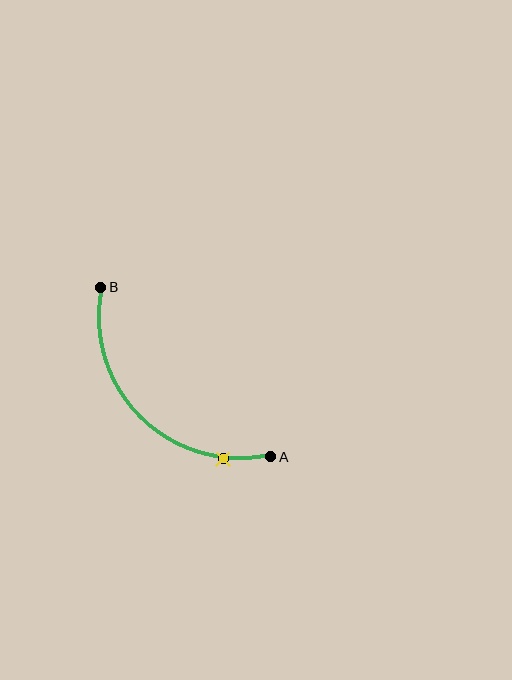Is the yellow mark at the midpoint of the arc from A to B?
No. The yellow mark lies on the arc but is closer to endpoint A. The arc midpoint would be at the point on the curve equidistant along the arc from both A and B.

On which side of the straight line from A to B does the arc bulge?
The arc bulges below and to the left of the straight line connecting A and B.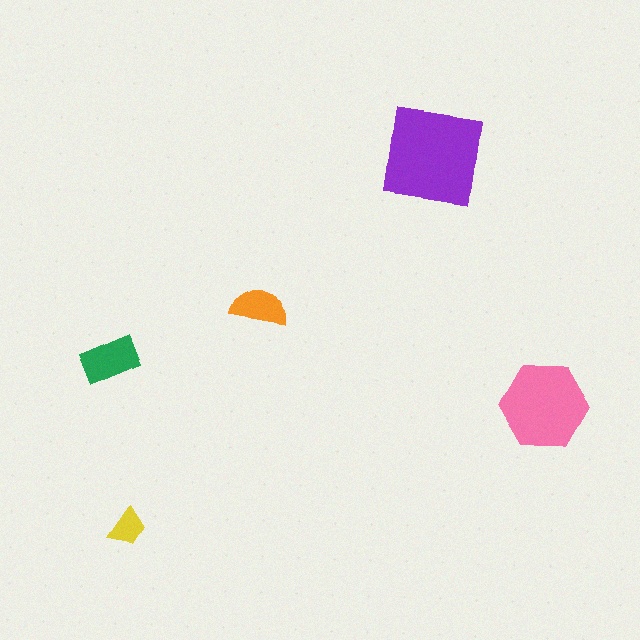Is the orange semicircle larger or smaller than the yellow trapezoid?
Larger.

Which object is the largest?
The purple square.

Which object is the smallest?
The yellow trapezoid.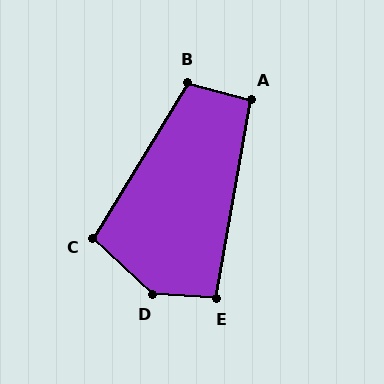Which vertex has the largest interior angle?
D, at approximately 141 degrees.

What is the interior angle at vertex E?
Approximately 96 degrees (obtuse).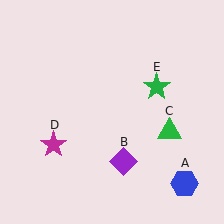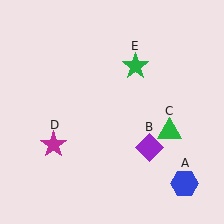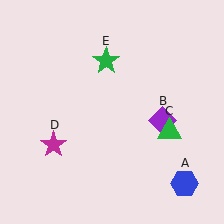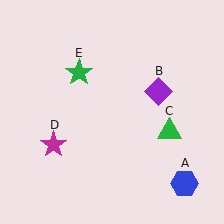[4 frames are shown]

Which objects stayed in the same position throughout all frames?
Blue hexagon (object A) and green triangle (object C) and magenta star (object D) remained stationary.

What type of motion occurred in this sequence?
The purple diamond (object B), green star (object E) rotated counterclockwise around the center of the scene.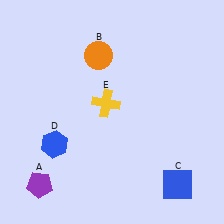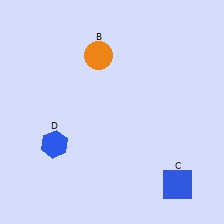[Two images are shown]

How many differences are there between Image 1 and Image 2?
There are 2 differences between the two images.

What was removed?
The yellow cross (E), the purple pentagon (A) were removed in Image 2.